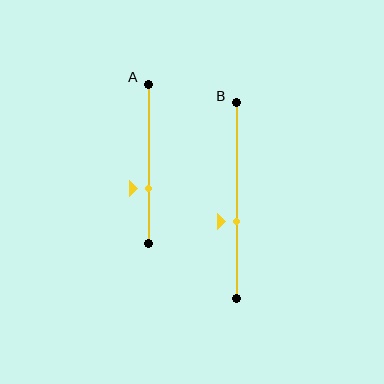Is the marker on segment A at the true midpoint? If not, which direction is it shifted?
No, the marker on segment A is shifted downward by about 15% of the segment length.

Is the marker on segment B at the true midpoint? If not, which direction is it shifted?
No, the marker on segment B is shifted downward by about 10% of the segment length.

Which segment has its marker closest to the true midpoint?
Segment B has its marker closest to the true midpoint.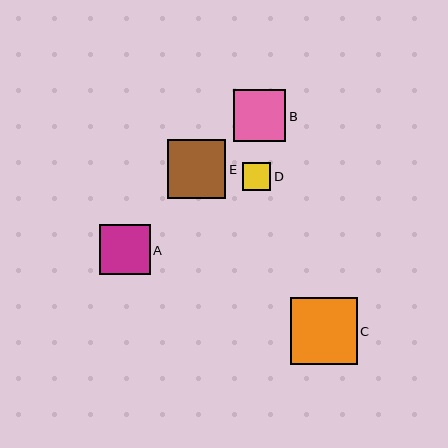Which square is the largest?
Square C is the largest with a size of approximately 67 pixels.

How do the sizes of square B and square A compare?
Square B and square A are approximately the same size.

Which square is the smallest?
Square D is the smallest with a size of approximately 28 pixels.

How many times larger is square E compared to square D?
Square E is approximately 2.1 times the size of square D.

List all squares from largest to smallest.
From largest to smallest: C, E, B, A, D.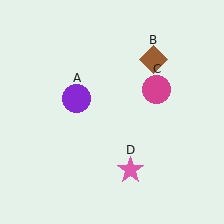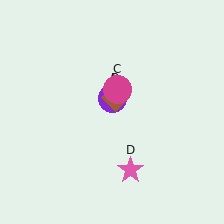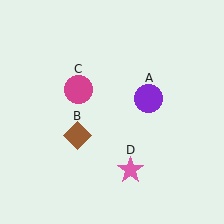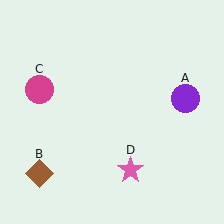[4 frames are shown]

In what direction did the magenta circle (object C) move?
The magenta circle (object C) moved left.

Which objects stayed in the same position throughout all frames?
Pink star (object D) remained stationary.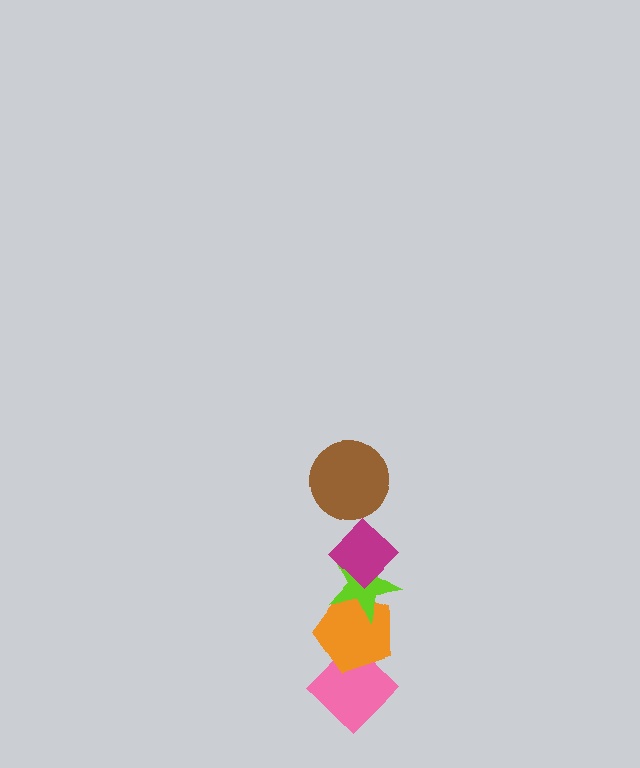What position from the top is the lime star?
The lime star is 3rd from the top.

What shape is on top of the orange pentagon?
The lime star is on top of the orange pentagon.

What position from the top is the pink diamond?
The pink diamond is 5th from the top.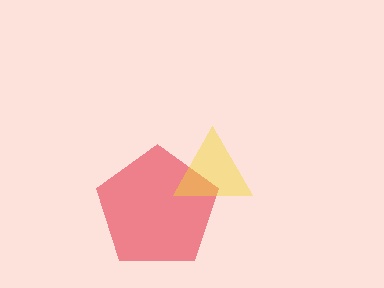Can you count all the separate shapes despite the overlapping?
Yes, there are 2 separate shapes.